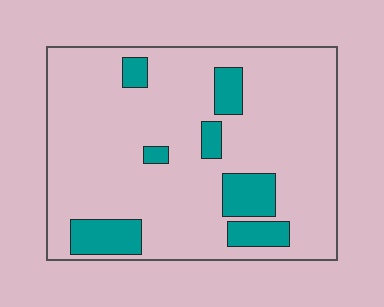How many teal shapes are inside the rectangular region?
7.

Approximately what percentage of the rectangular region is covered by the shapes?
Approximately 15%.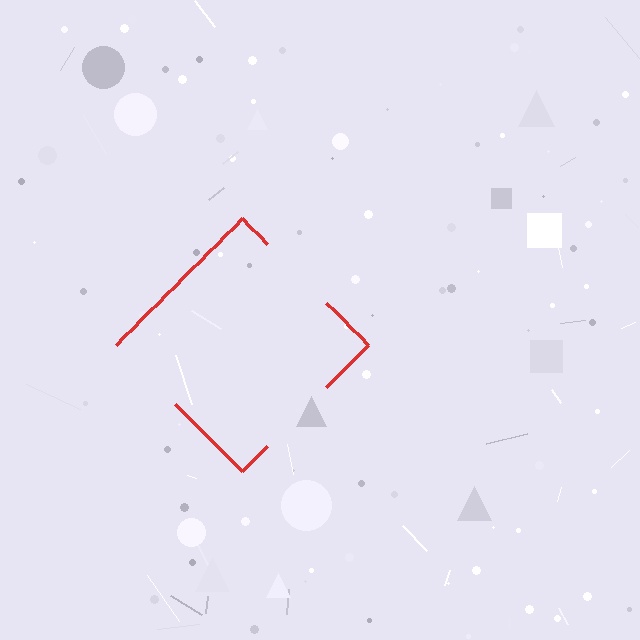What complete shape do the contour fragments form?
The contour fragments form a diamond.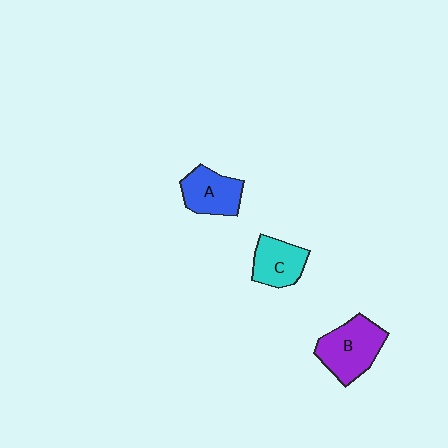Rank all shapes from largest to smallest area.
From largest to smallest: B (purple), A (blue), C (cyan).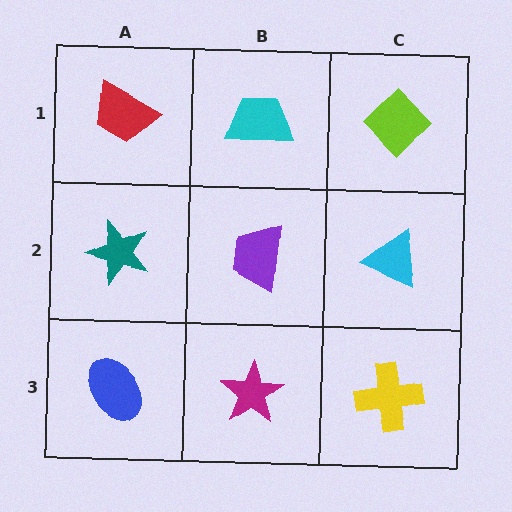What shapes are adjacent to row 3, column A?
A teal star (row 2, column A), a magenta star (row 3, column B).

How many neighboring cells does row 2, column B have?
4.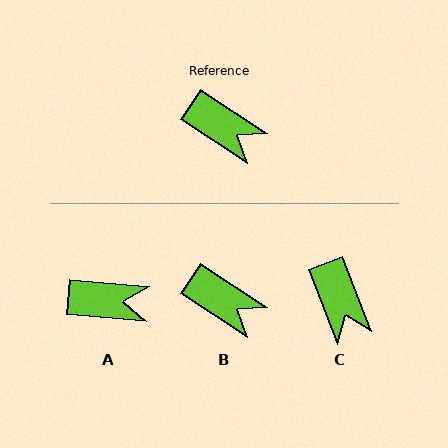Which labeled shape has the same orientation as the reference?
B.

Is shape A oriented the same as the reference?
No, it is off by about 28 degrees.